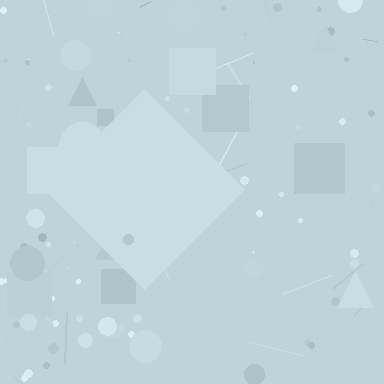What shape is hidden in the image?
A diamond is hidden in the image.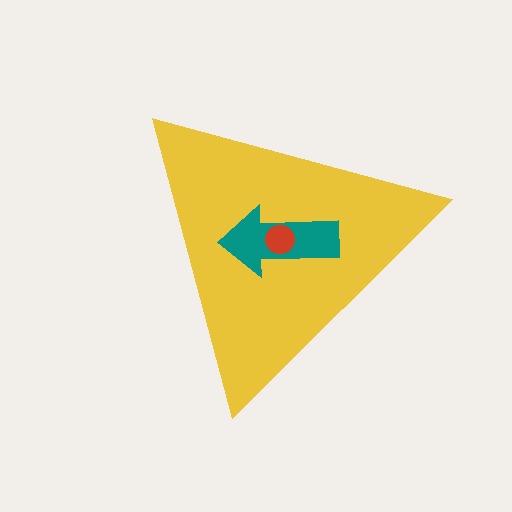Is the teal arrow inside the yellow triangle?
Yes.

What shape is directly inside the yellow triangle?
The teal arrow.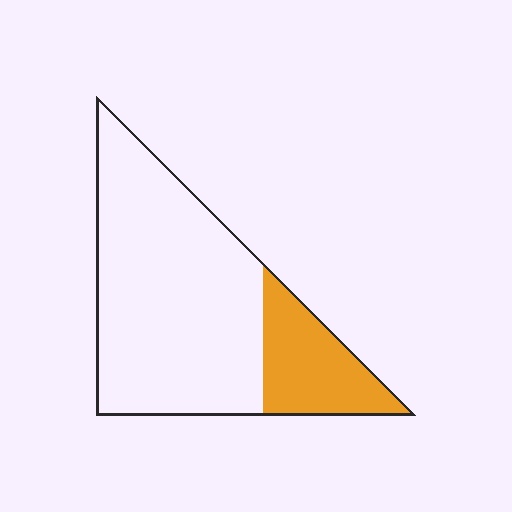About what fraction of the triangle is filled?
About one quarter (1/4).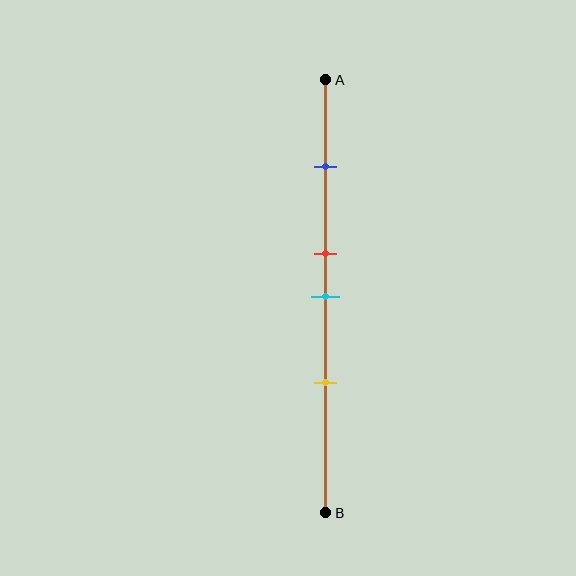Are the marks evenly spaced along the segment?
No, the marks are not evenly spaced.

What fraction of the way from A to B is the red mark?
The red mark is approximately 40% (0.4) of the way from A to B.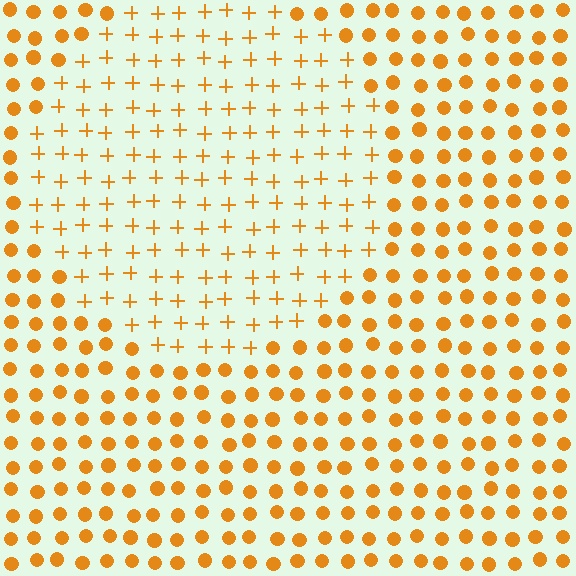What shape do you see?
I see a circle.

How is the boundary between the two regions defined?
The boundary is defined by a change in element shape: plus signs inside vs. circles outside. All elements share the same color and spacing.